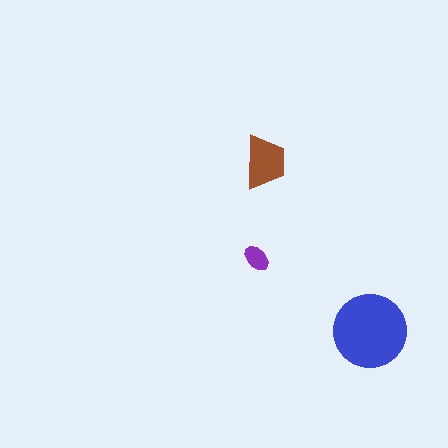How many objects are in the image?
There are 3 objects in the image.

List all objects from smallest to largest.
The purple ellipse, the brown trapezoid, the blue circle.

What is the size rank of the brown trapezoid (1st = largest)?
2nd.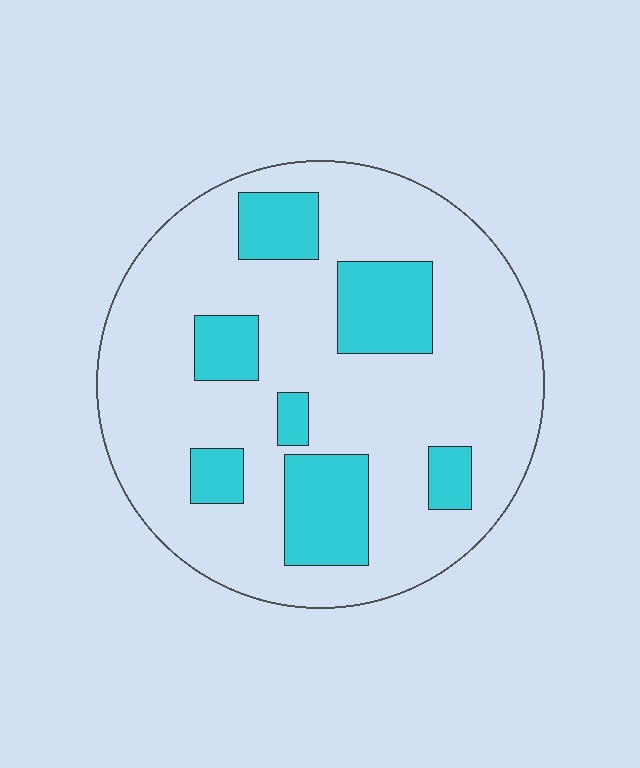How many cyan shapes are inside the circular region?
7.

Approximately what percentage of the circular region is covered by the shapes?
Approximately 25%.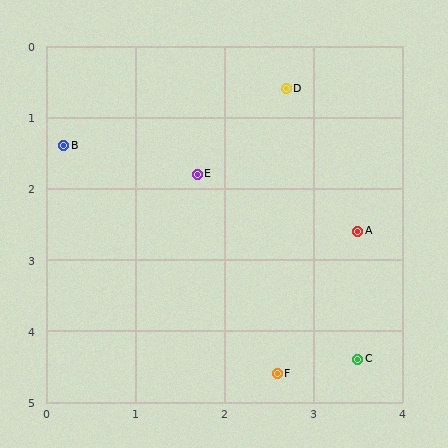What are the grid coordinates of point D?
Point D is at approximately (2.7, 0.6).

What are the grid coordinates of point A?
Point A is at approximately (3.5, 2.6).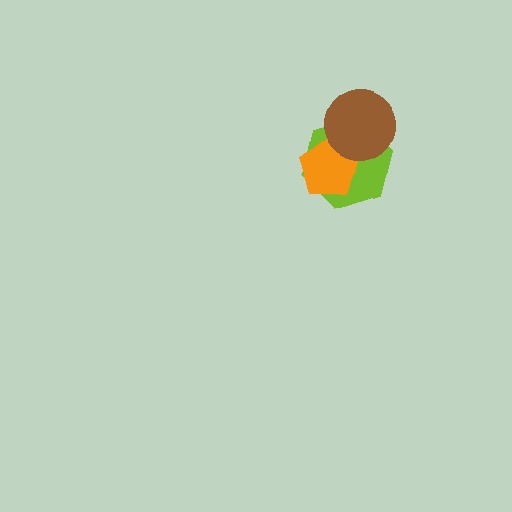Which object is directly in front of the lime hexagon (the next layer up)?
The orange pentagon is directly in front of the lime hexagon.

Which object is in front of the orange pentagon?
The brown circle is in front of the orange pentagon.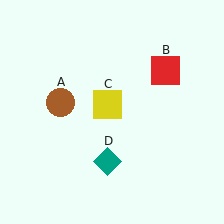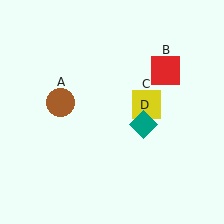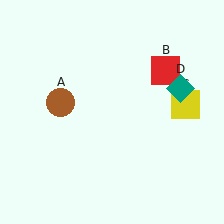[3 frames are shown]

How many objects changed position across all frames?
2 objects changed position: yellow square (object C), teal diamond (object D).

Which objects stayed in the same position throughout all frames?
Brown circle (object A) and red square (object B) remained stationary.